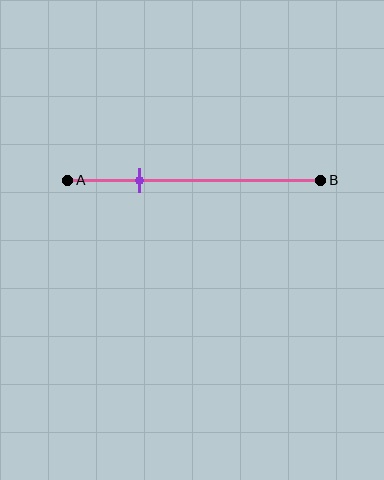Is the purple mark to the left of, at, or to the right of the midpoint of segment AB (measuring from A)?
The purple mark is to the left of the midpoint of segment AB.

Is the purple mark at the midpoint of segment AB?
No, the mark is at about 30% from A, not at the 50% midpoint.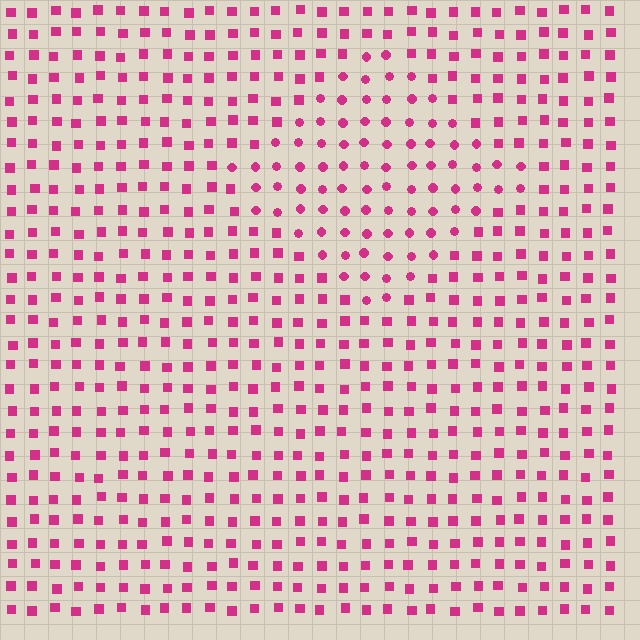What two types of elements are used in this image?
The image uses circles inside the diamond region and squares outside it.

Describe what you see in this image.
The image is filled with small magenta elements arranged in a uniform grid. A diamond-shaped region contains circles, while the surrounding area contains squares. The boundary is defined purely by the change in element shape.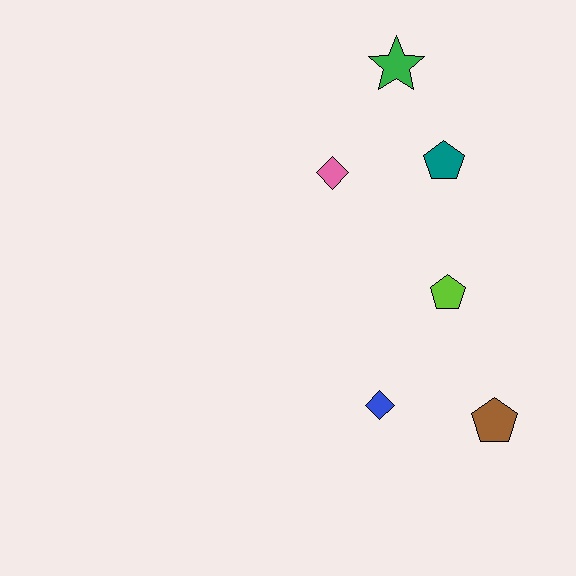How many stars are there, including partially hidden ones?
There is 1 star.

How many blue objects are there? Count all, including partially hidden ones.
There is 1 blue object.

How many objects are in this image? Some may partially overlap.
There are 6 objects.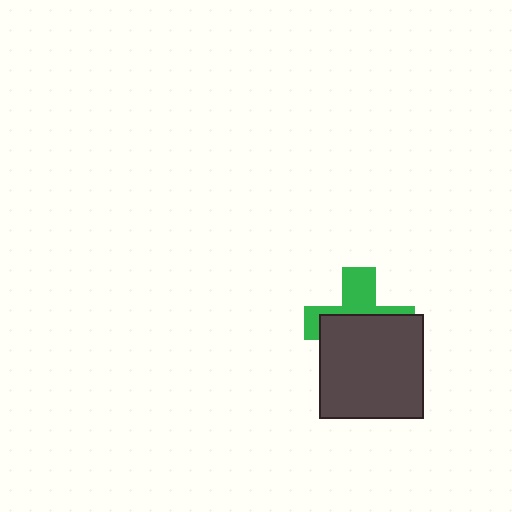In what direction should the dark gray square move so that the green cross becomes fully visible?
The dark gray square should move down. That is the shortest direction to clear the overlap and leave the green cross fully visible.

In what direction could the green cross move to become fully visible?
The green cross could move up. That would shift it out from behind the dark gray square entirely.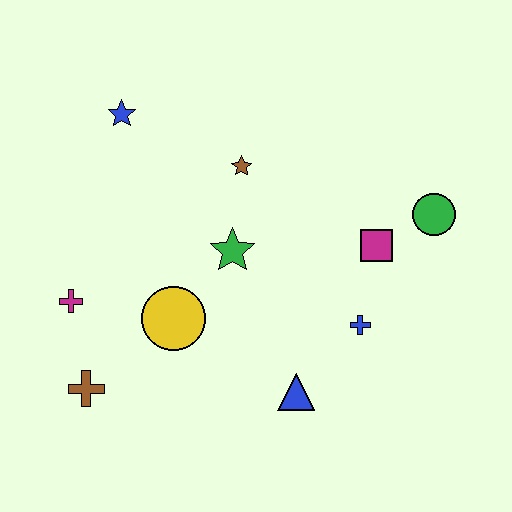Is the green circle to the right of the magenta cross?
Yes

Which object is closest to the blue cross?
The magenta square is closest to the blue cross.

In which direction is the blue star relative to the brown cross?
The blue star is above the brown cross.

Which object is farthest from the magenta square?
The brown cross is farthest from the magenta square.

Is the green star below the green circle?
Yes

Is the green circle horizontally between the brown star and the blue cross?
No